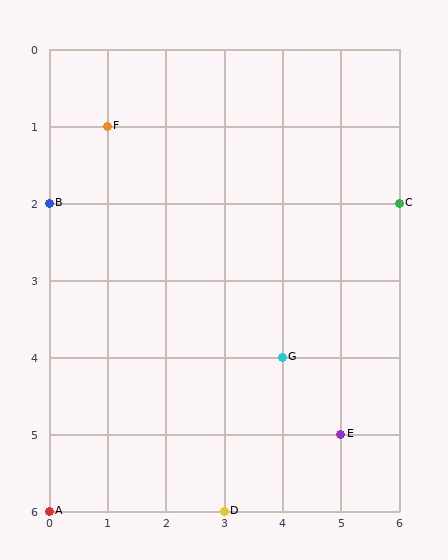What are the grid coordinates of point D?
Point D is at grid coordinates (3, 6).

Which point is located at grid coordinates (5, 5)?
Point E is at (5, 5).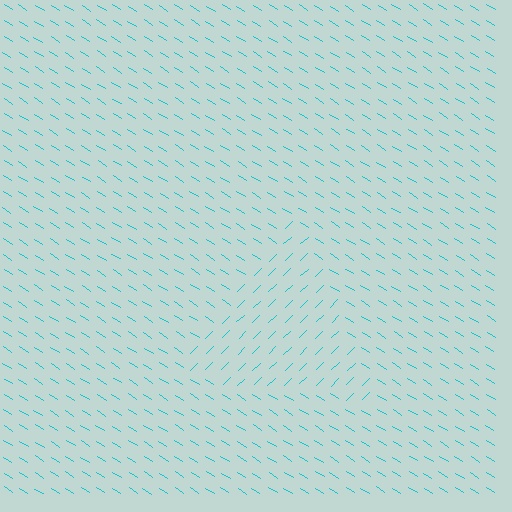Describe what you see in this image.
The image is filled with small cyan line segments. A triangle region in the image has lines oriented differently from the surrounding lines, creating a visible texture boundary.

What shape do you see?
I see a triangle.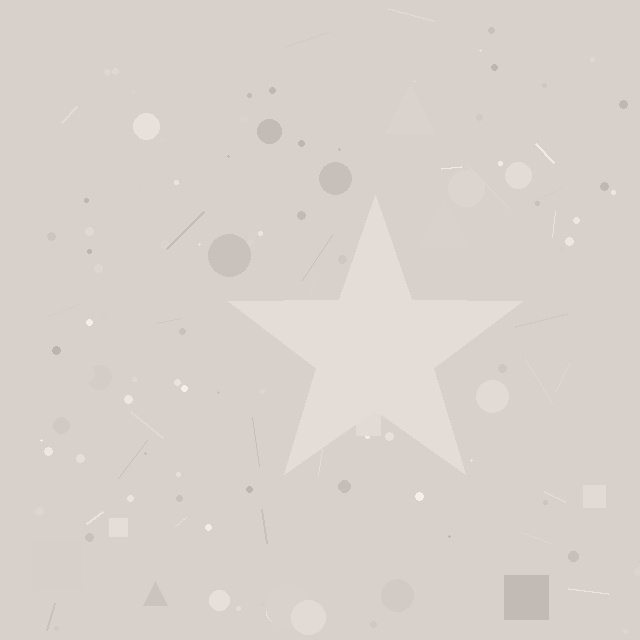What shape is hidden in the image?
A star is hidden in the image.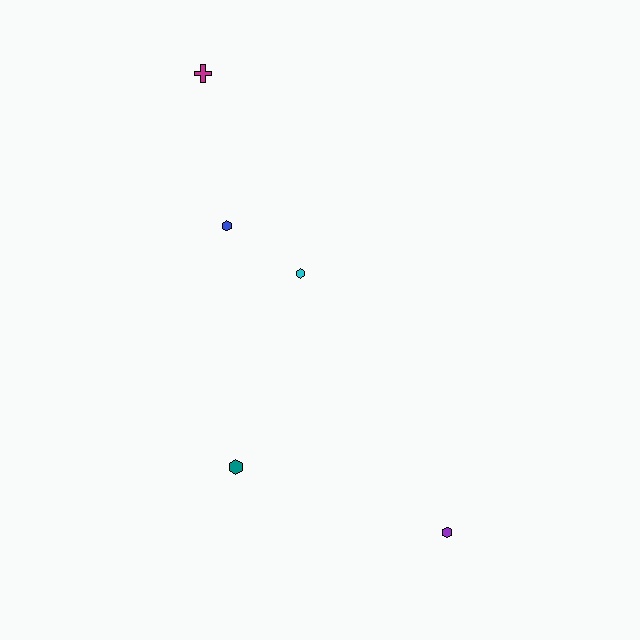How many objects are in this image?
There are 5 objects.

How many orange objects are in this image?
There are no orange objects.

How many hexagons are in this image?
There are 4 hexagons.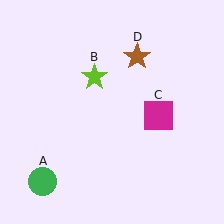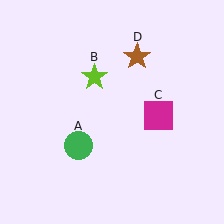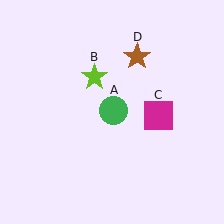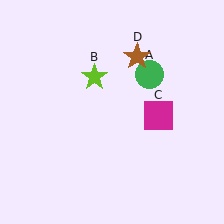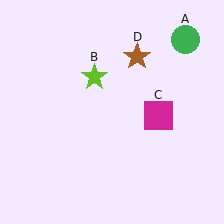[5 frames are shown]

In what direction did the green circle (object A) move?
The green circle (object A) moved up and to the right.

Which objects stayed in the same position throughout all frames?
Lime star (object B) and magenta square (object C) and brown star (object D) remained stationary.